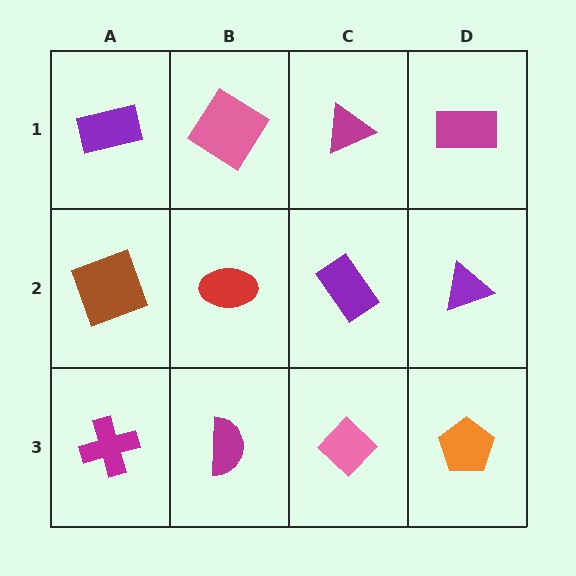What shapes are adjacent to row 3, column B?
A red ellipse (row 2, column B), a magenta cross (row 3, column A), a pink diamond (row 3, column C).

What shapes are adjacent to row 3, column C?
A purple rectangle (row 2, column C), a magenta semicircle (row 3, column B), an orange pentagon (row 3, column D).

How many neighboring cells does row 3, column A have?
2.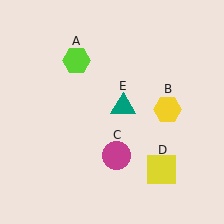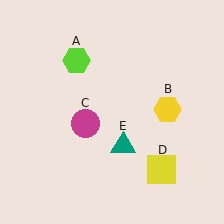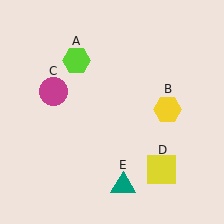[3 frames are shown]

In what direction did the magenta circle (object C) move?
The magenta circle (object C) moved up and to the left.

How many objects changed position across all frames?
2 objects changed position: magenta circle (object C), teal triangle (object E).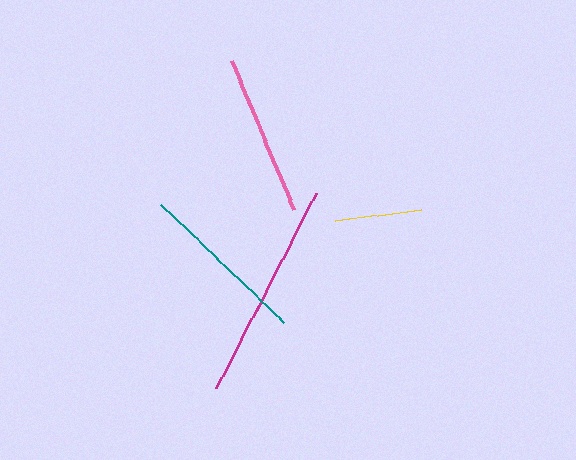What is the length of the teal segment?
The teal segment is approximately 171 pixels long.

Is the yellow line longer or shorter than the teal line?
The teal line is longer than the yellow line.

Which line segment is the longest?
The magenta line is the longest at approximately 218 pixels.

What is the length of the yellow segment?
The yellow segment is approximately 87 pixels long.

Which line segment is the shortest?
The yellow line is the shortest at approximately 87 pixels.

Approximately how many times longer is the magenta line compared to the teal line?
The magenta line is approximately 1.3 times the length of the teal line.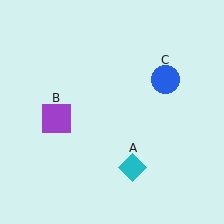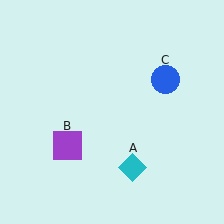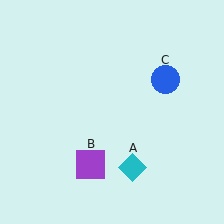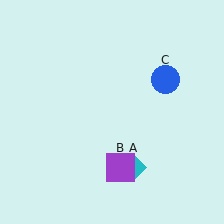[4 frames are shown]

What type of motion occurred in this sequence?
The purple square (object B) rotated counterclockwise around the center of the scene.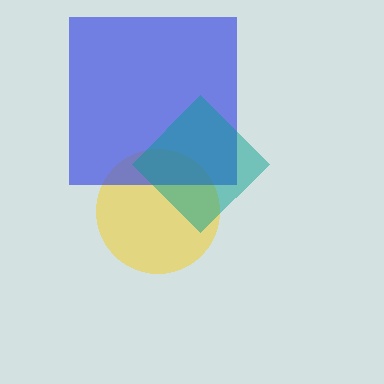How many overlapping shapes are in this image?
There are 3 overlapping shapes in the image.